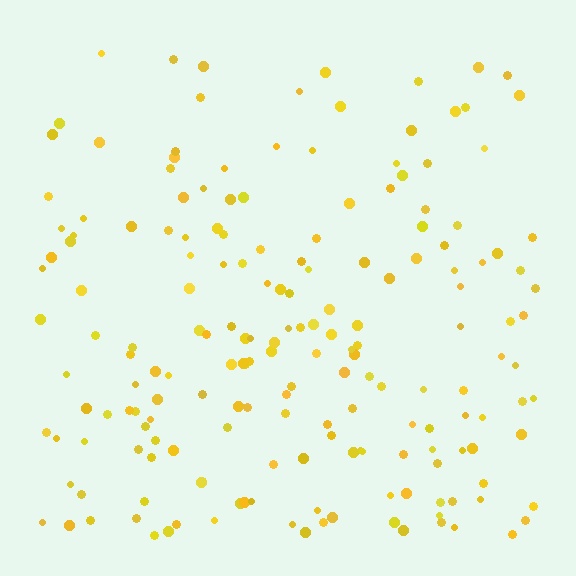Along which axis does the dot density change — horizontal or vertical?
Vertical.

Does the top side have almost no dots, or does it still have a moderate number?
Still a moderate number, just noticeably fewer than the bottom.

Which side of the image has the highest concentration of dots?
The bottom.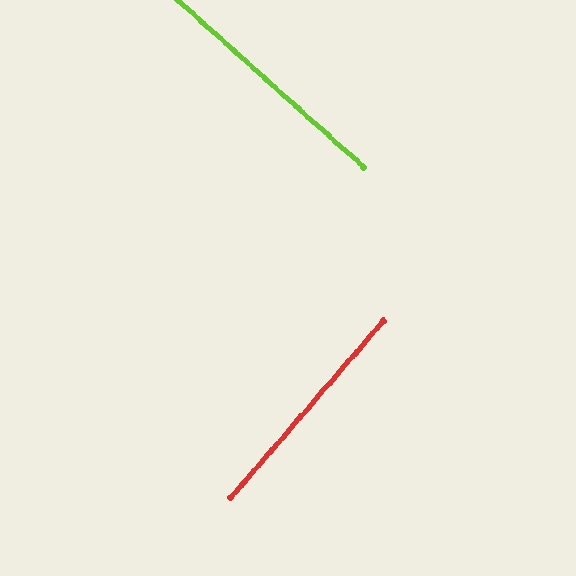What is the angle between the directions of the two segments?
Approximately 89 degrees.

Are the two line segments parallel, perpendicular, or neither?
Perpendicular — they meet at approximately 89°.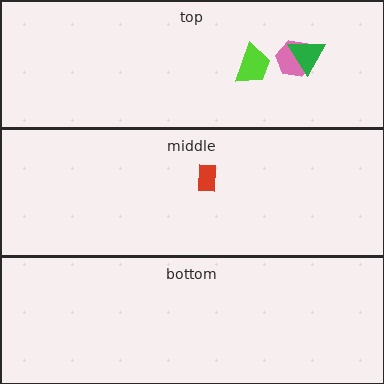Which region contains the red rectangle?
The middle region.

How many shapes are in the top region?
3.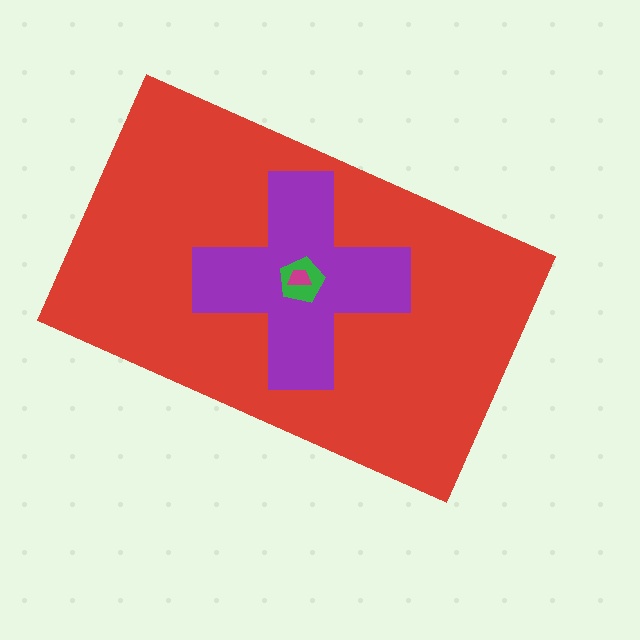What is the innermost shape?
The magenta trapezoid.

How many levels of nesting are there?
4.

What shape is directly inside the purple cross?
The green pentagon.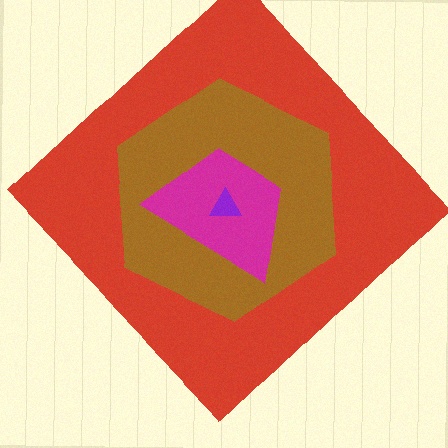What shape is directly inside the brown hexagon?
The magenta trapezoid.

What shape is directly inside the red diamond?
The brown hexagon.